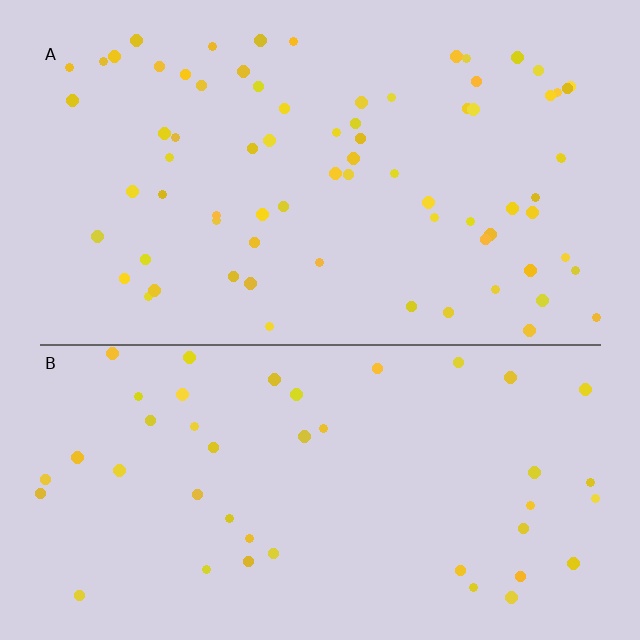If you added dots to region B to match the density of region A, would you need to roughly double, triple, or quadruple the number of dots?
Approximately double.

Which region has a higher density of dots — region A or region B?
A (the top).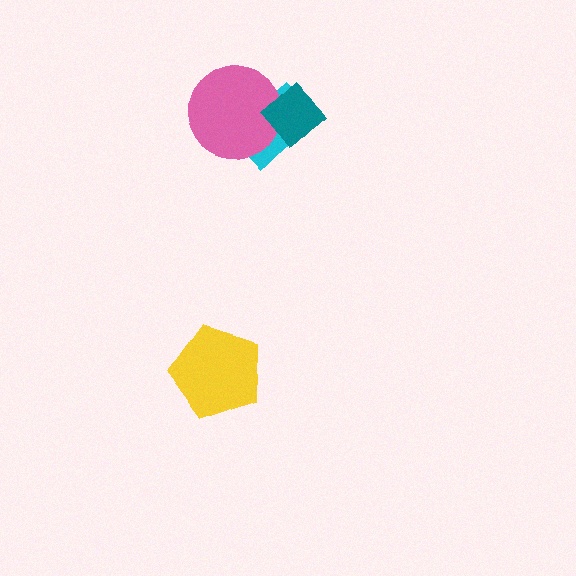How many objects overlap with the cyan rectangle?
2 objects overlap with the cyan rectangle.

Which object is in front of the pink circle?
The teal diamond is in front of the pink circle.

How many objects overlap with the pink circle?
2 objects overlap with the pink circle.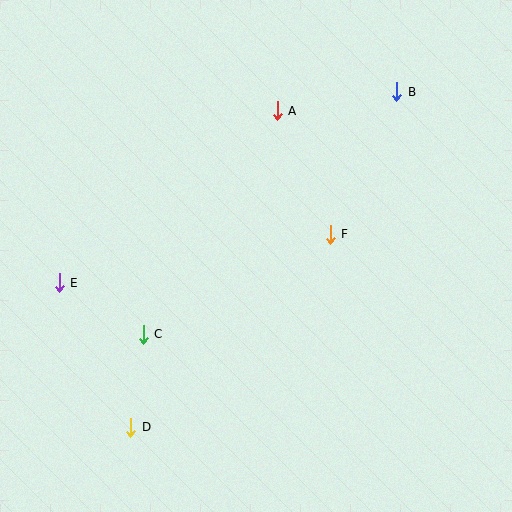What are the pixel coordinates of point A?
Point A is at (277, 111).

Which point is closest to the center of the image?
Point F at (330, 234) is closest to the center.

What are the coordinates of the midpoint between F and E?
The midpoint between F and E is at (195, 259).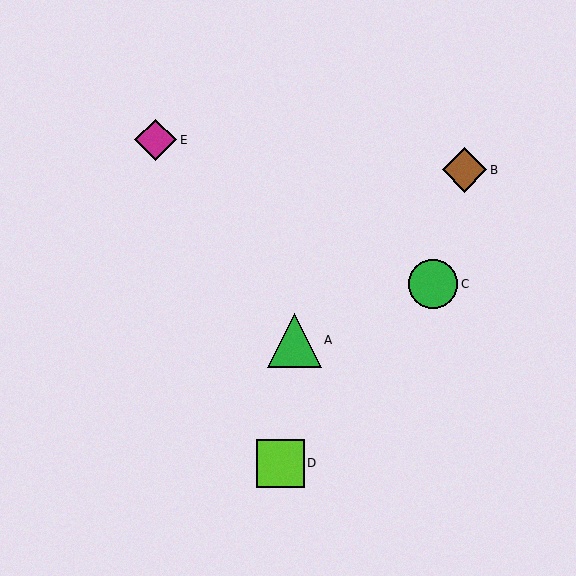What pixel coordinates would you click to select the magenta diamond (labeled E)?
Click at (156, 140) to select the magenta diamond E.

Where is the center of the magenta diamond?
The center of the magenta diamond is at (156, 140).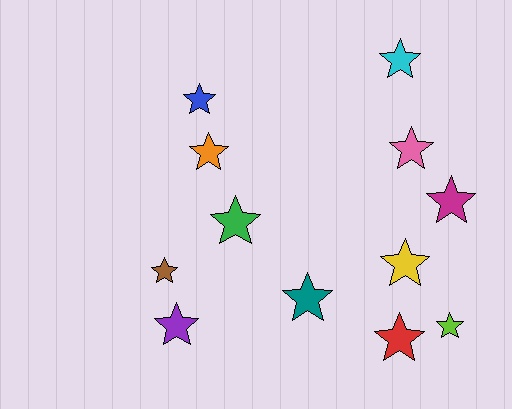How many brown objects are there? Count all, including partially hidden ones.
There is 1 brown object.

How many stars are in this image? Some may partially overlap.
There are 12 stars.